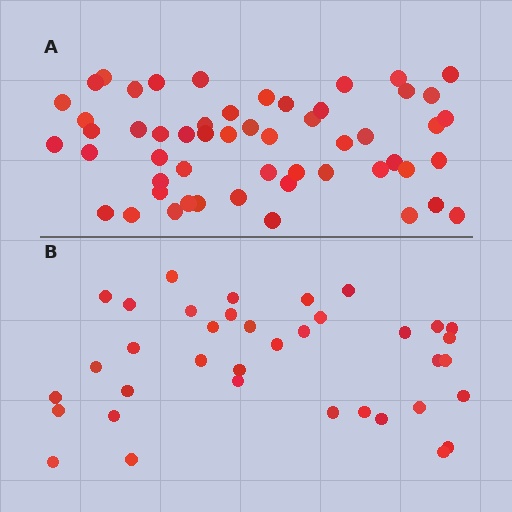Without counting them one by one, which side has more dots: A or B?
Region A (the top region) has more dots.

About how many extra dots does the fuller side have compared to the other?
Region A has approximately 15 more dots than region B.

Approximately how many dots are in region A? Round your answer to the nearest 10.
About 50 dots. (The exact count is 54, which rounds to 50.)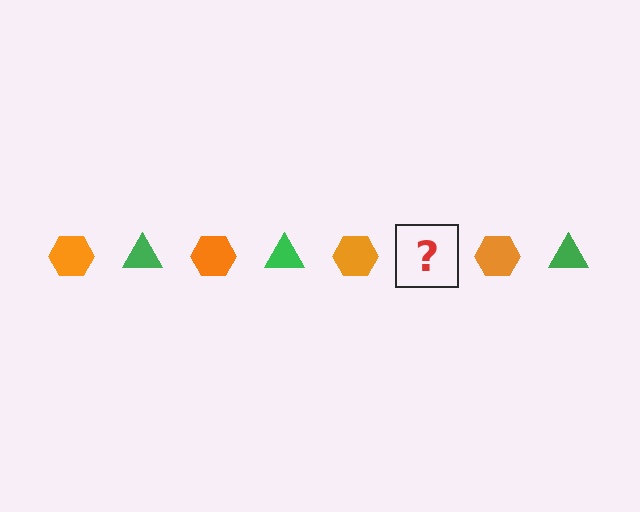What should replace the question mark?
The question mark should be replaced with a green triangle.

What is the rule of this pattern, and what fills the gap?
The rule is that the pattern alternates between orange hexagon and green triangle. The gap should be filled with a green triangle.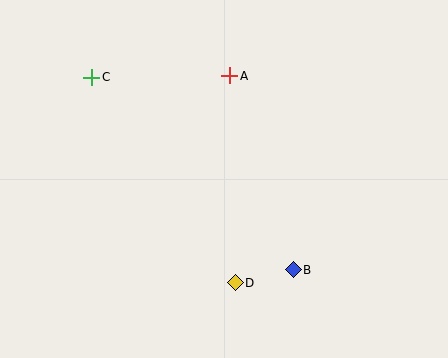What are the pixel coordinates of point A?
Point A is at (230, 76).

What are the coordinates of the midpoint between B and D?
The midpoint between B and D is at (264, 276).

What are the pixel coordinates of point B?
Point B is at (293, 270).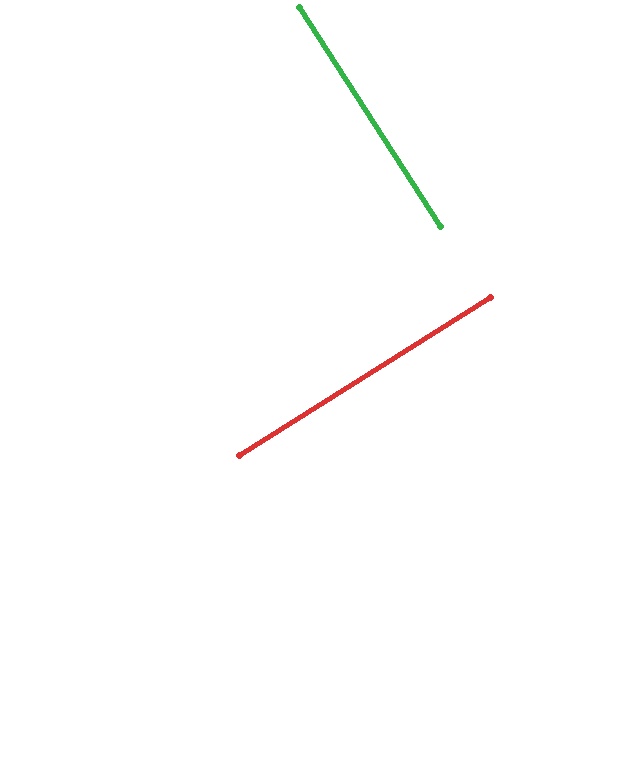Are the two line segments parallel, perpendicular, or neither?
Perpendicular — they meet at approximately 90°.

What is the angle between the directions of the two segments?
Approximately 90 degrees.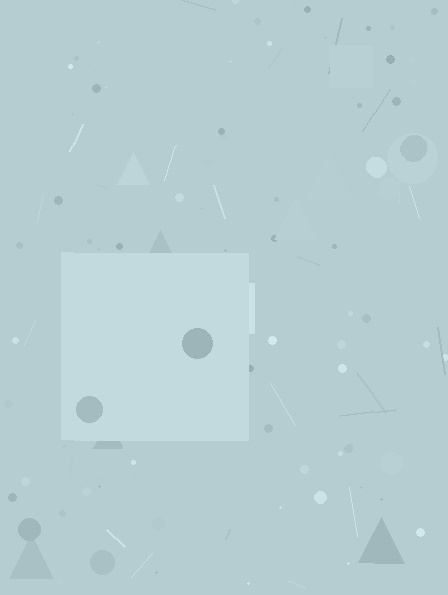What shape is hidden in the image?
A square is hidden in the image.